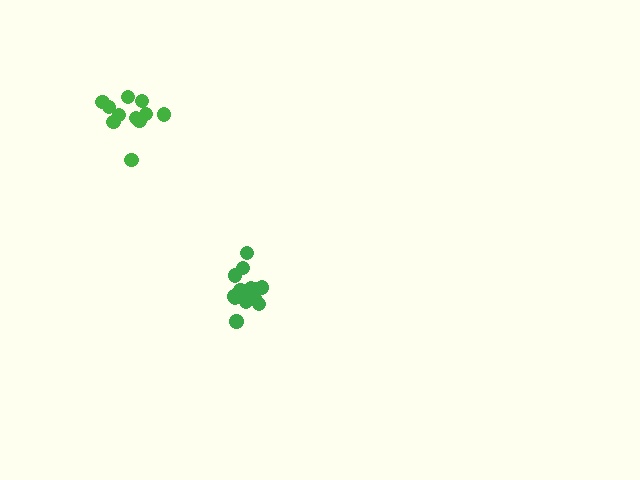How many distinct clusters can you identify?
There are 2 distinct clusters.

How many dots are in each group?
Group 1: 13 dots, Group 2: 11 dots (24 total).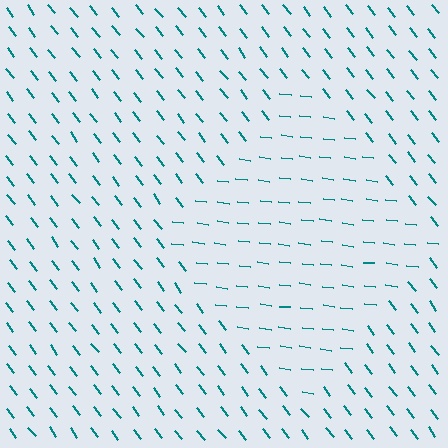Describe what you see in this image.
The image is filled with small teal line segments. A diamond region in the image has lines oriented differently from the surrounding lines, creating a visible texture boundary.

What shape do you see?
I see a diamond.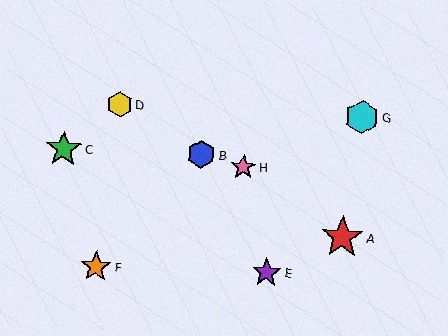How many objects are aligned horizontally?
2 objects (D, G) are aligned horizontally.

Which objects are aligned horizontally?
Objects D, G are aligned horizontally.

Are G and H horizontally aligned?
No, G is at y≈117 and H is at y≈167.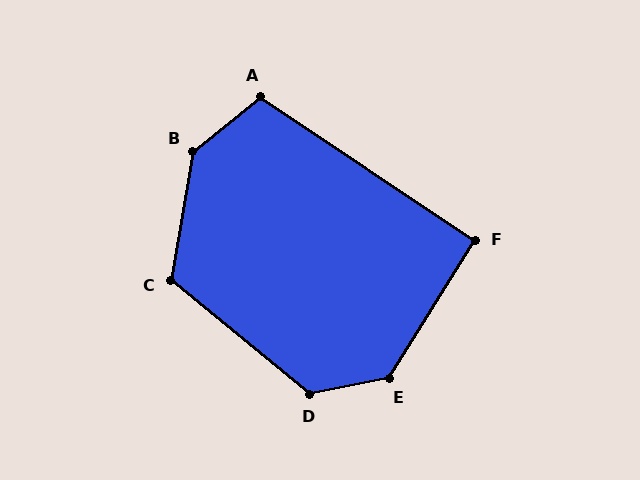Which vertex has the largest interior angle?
B, at approximately 139 degrees.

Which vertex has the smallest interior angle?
F, at approximately 92 degrees.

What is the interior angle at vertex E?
Approximately 133 degrees (obtuse).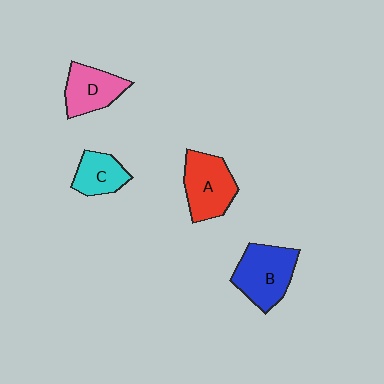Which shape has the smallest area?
Shape C (cyan).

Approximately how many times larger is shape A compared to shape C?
Approximately 1.5 times.